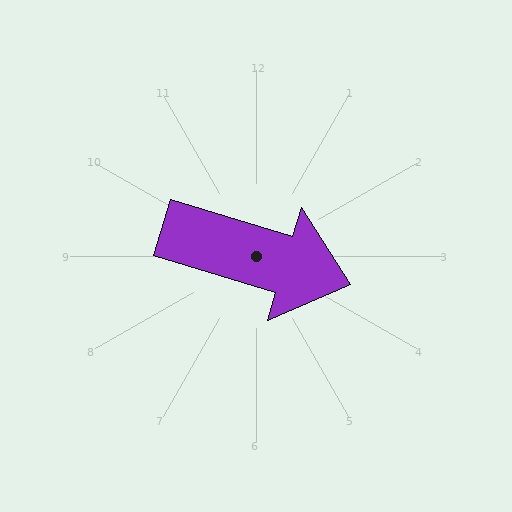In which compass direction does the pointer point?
East.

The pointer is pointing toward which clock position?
Roughly 4 o'clock.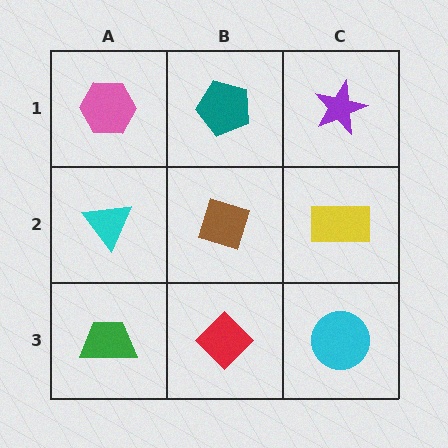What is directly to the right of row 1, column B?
A purple star.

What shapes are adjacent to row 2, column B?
A teal pentagon (row 1, column B), a red diamond (row 3, column B), a cyan triangle (row 2, column A), a yellow rectangle (row 2, column C).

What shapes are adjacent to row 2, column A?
A pink hexagon (row 1, column A), a green trapezoid (row 3, column A), a brown diamond (row 2, column B).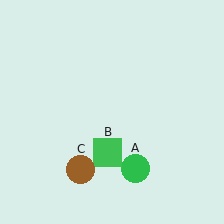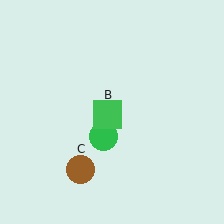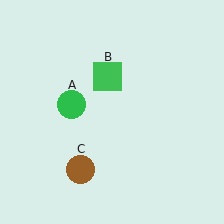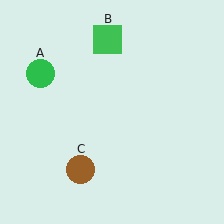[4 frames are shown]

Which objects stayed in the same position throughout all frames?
Brown circle (object C) remained stationary.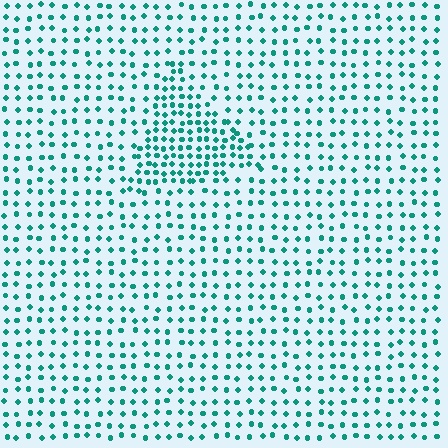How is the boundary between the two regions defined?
The boundary is defined by a change in element density (approximately 1.9x ratio). All elements are the same color, size, and shape.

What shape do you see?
I see a triangle.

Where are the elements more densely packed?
The elements are more densely packed inside the triangle boundary.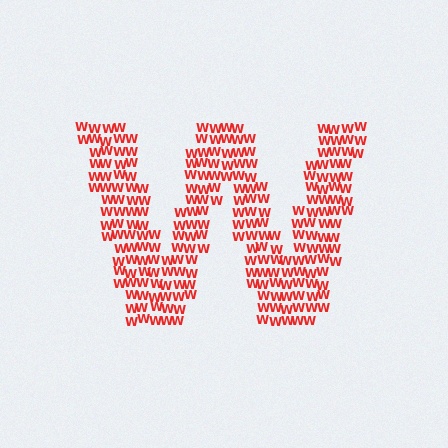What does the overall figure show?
The overall figure shows the letter W.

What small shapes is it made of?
It is made of small letter W's.